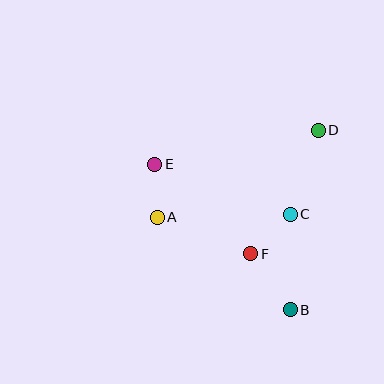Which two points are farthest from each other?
Points B and E are farthest from each other.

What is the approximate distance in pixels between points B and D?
The distance between B and D is approximately 182 pixels.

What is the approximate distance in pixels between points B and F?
The distance between B and F is approximately 69 pixels.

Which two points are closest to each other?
Points A and E are closest to each other.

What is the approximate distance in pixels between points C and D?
The distance between C and D is approximately 89 pixels.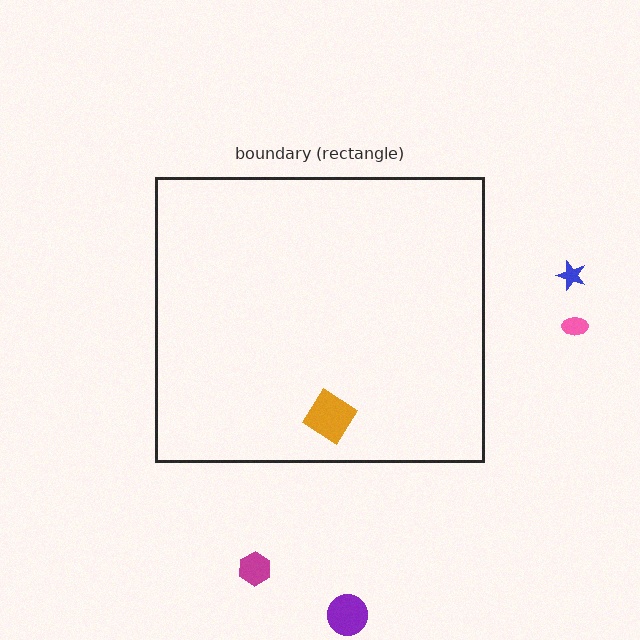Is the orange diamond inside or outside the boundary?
Inside.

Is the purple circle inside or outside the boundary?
Outside.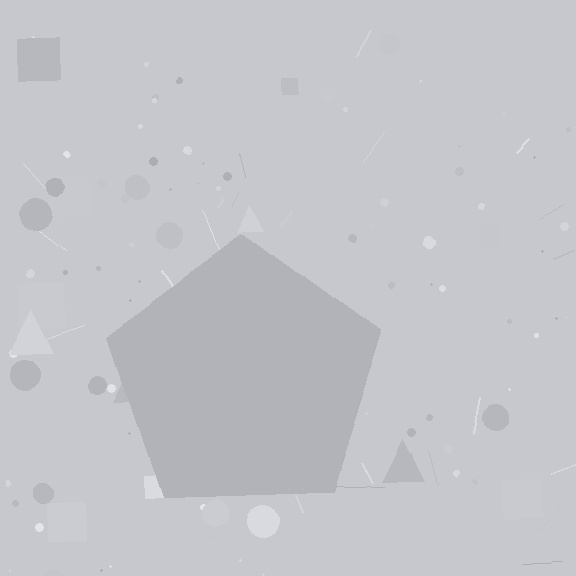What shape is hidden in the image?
A pentagon is hidden in the image.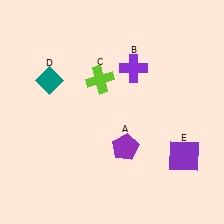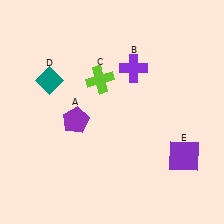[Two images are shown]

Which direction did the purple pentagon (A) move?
The purple pentagon (A) moved left.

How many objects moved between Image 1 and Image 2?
1 object moved between the two images.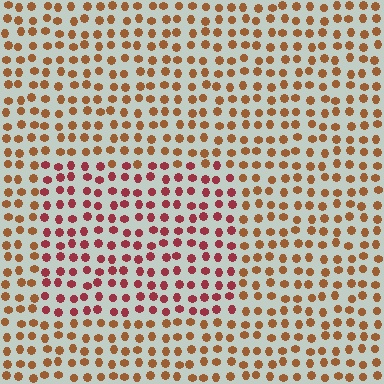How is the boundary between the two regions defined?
The boundary is defined purely by a slight shift in hue (about 35 degrees). Spacing, size, and orientation are identical on both sides.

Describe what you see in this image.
The image is filled with small brown elements in a uniform arrangement. A rectangle-shaped region is visible where the elements are tinted to a slightly different hue, forming a subtle color boundary.